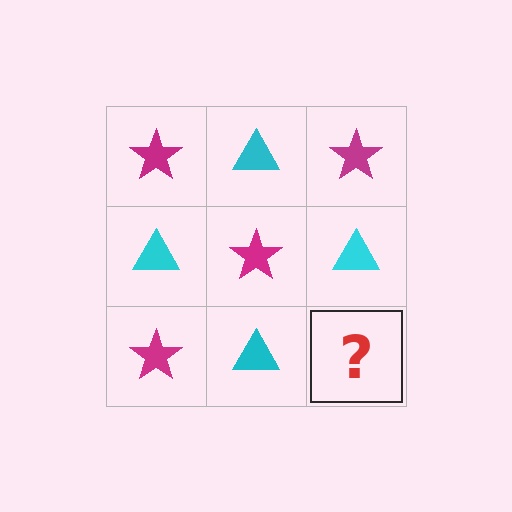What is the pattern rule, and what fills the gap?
The rule is that it alternates magenta star and cyan triangle in a checkerboard pattern. The gap should be filled with a magenta star.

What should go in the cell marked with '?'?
The missing cell should contain a magenta star.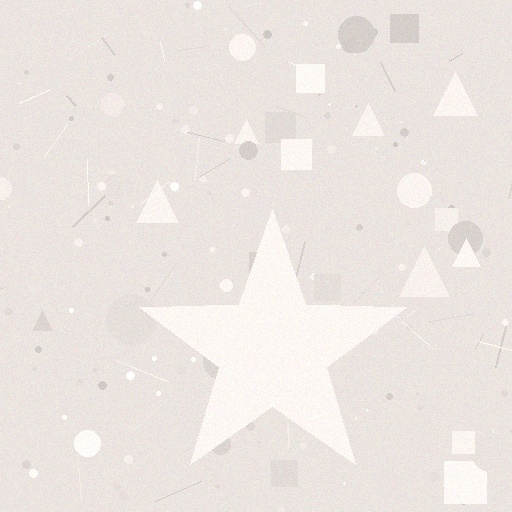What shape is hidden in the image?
A star is hidden in the image.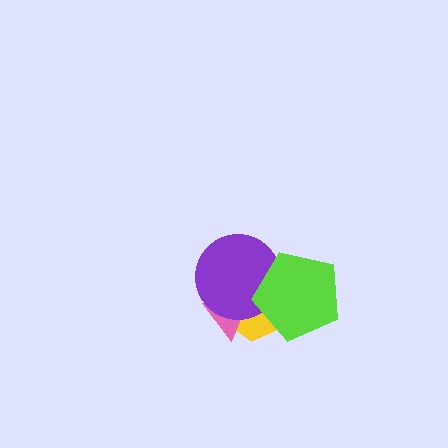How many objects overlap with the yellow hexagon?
3 objects overlap with the yellow hexagon.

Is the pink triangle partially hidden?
Yes, it is partially covered by another shape.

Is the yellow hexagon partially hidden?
Yes, it is partially covered by another shape.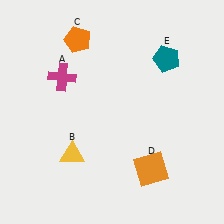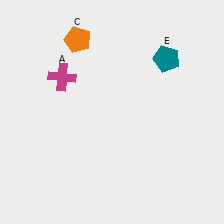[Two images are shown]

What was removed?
The yellow triangle (B), the orange square (D) were removed in Image 2.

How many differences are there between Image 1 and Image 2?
There are 2 differences between the two images.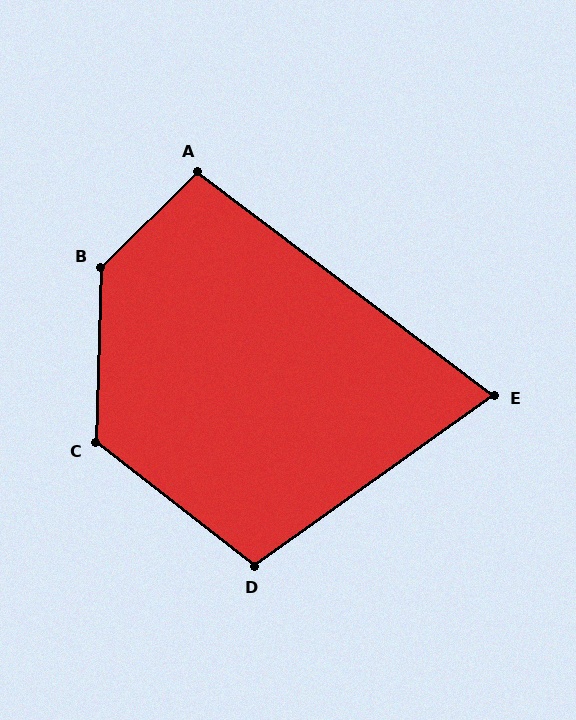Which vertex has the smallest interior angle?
E, at approximately 73 degrees.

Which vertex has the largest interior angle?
B, at approximately 136 degrees.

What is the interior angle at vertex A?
Approximately 98 degrees (obtuse).